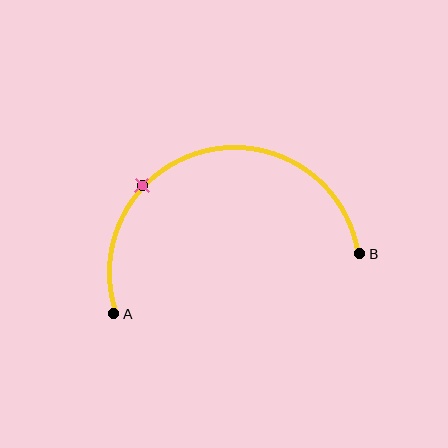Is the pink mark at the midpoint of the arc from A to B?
No. The pink mark lies on the arc but is closer to endpoint A. The arc midpoint would be at the point on the curve equidistant along the arc from both A and B.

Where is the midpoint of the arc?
The arc midpoint is the point on the curve farthest from the straight line joining A and B. It sits above that line.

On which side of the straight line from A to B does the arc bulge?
The arc bulges above the straight line connecting A and B.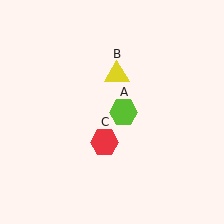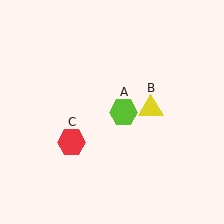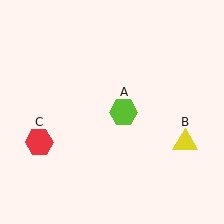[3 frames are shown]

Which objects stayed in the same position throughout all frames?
Lime hexagon (object A) remained stationary.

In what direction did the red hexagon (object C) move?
The red hexagon (object C) moved left.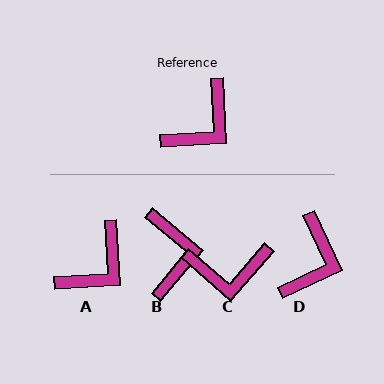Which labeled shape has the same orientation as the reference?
A.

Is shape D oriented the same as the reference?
No, it is off by about 22 degrees.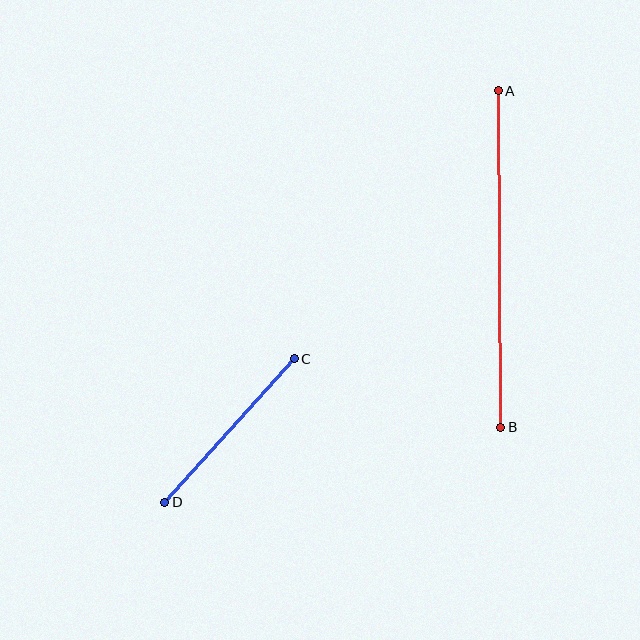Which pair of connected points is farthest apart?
Points A and B are farthest apart.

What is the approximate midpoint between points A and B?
The midpoint is at approximately (500, 259) pixels.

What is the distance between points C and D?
The distance is approximately 193 pixels.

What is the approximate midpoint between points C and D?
The midpoint is at approximately (229, 430) pixels.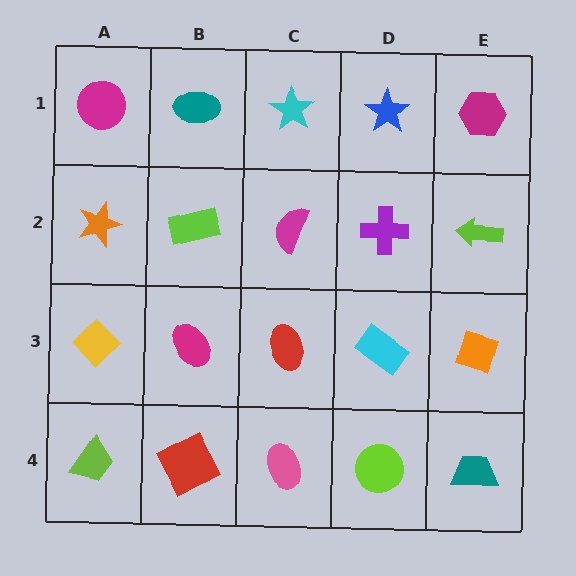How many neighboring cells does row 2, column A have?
3.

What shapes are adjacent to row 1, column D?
A purple cross (row 2, column D), a cyan star (row 1, column C), a magenta hexagon (row 1, column E).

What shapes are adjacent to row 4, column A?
A yellow diamond (row 3, column A), a red square (row 4, column B).